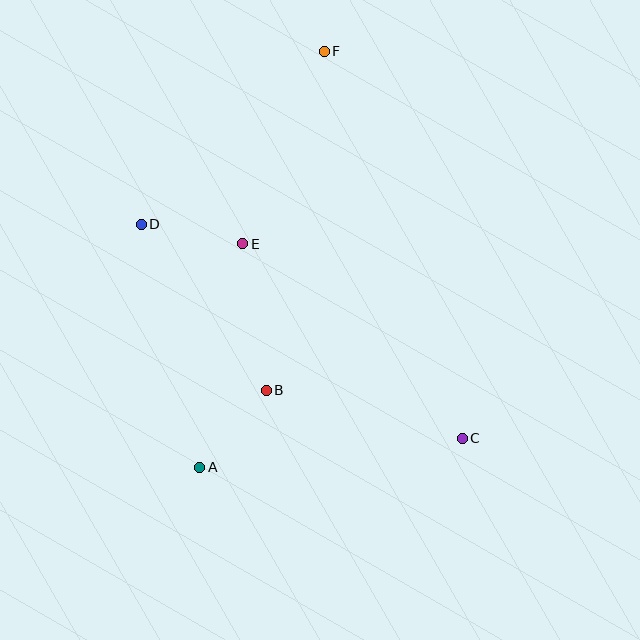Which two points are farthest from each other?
Points A and F are farthest from each other.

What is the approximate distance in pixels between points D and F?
The distance between D and F is approximately 252 pixels.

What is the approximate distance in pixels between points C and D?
The distance between C and D is approximately 386 pixels.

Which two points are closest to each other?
Points A and B are closest to each other.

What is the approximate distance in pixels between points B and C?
The distance between B and C is approximately 202 pixels.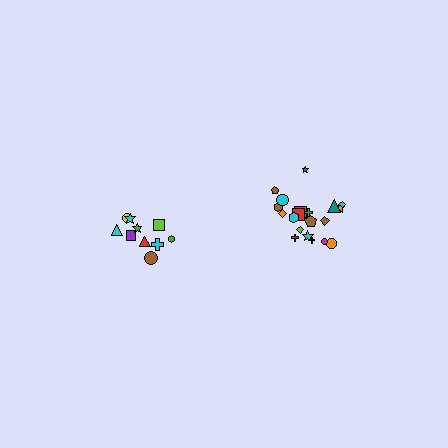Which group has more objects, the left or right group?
The right group.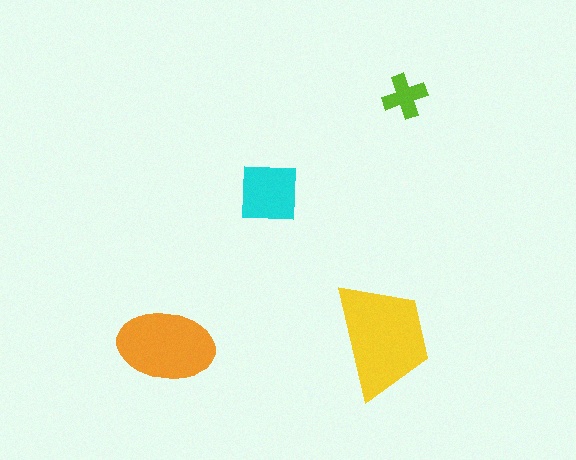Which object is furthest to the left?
The orange ellipse is leftmost.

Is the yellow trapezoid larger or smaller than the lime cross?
Larger.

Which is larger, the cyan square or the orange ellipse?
The orange ellipse.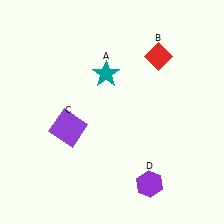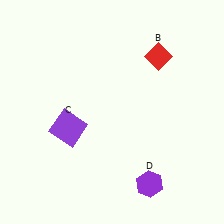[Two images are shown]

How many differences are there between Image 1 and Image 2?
There is 1 difference between the two images.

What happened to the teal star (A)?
The teal star (A) was removed in Image 2. It was in the top-left area of Image 1.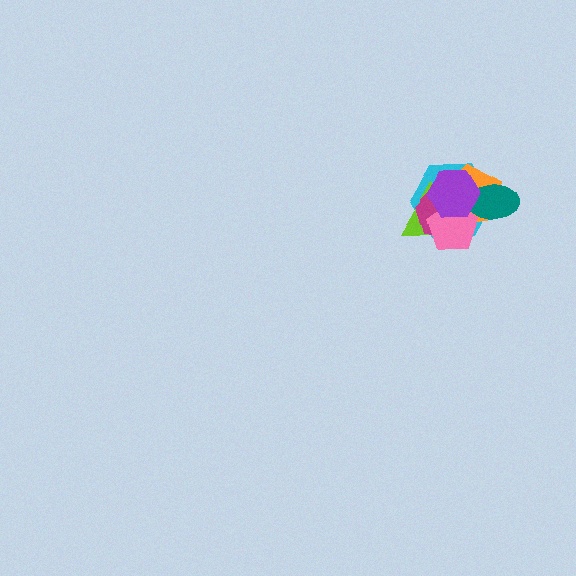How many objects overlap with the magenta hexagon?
5 objects overlap with the magenta hexagon.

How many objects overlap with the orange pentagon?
6 objects overlap with the orange pentagon.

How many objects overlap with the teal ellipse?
4 objects overlap with the teal ellipse.